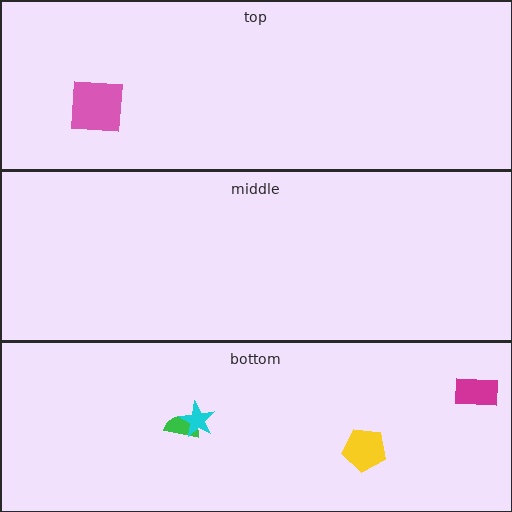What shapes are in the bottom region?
The yellow pentagon, the magenta rectangle, the green semicircle, the cyan star.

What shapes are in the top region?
The pink square.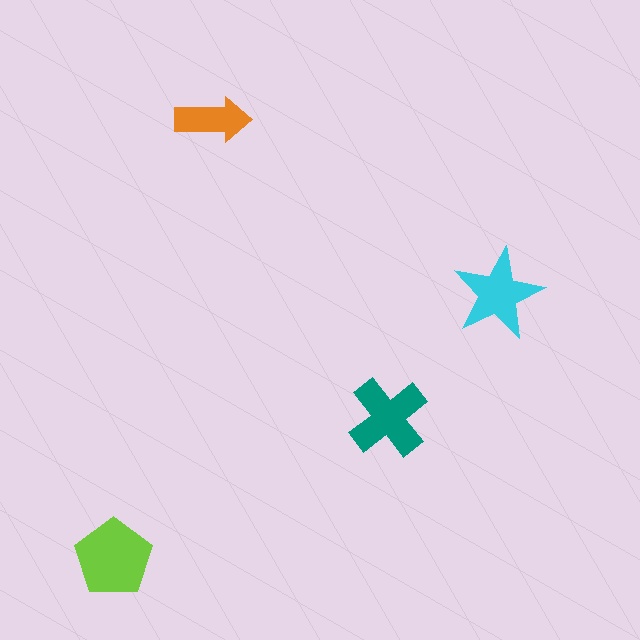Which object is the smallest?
The orange arrow.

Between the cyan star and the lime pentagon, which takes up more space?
The lime pentagon.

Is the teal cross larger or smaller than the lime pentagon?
Smaller.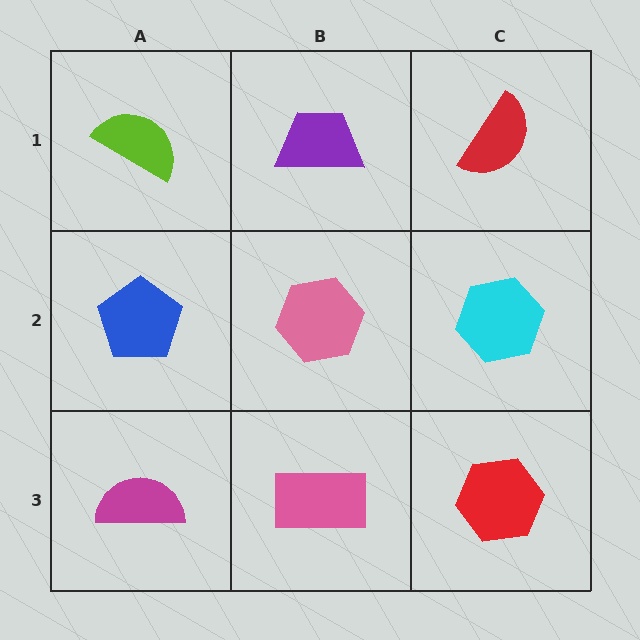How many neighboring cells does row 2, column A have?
3.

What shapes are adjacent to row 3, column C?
A cyan hexagon (row 2, column C), a pink rectangle (row 3, column B).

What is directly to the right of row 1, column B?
A red semicircle.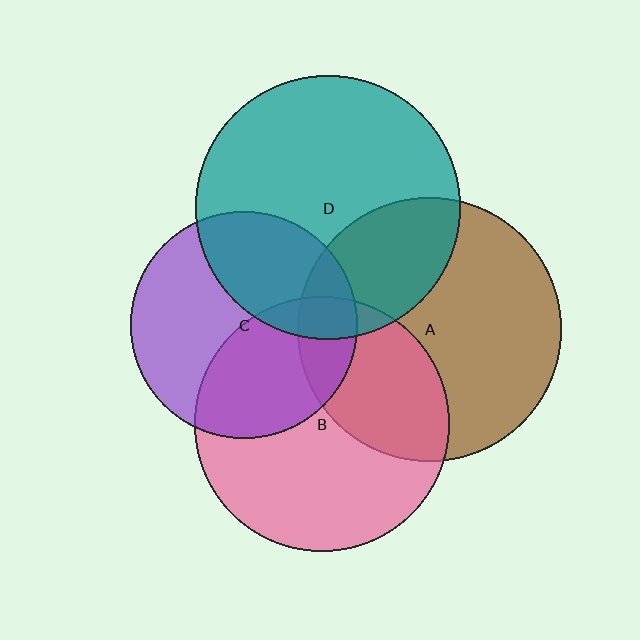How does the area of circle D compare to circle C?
Approximately 1.4 times.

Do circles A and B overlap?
Yes.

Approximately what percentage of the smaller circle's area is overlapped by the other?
Approximately 35%.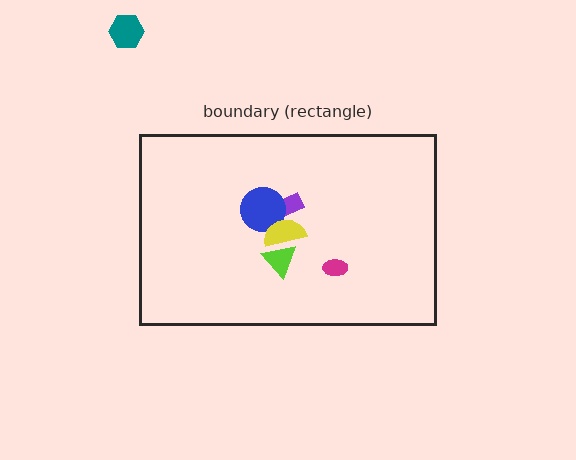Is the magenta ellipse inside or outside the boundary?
Inside.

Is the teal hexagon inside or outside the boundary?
Outside.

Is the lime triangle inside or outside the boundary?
Inside.